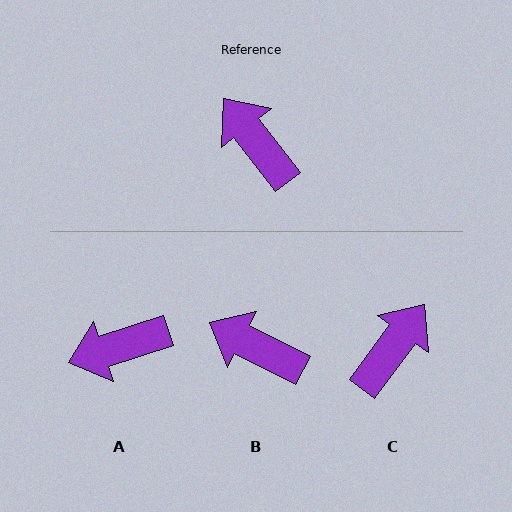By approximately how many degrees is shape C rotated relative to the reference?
Approximately 74 degrees clockwise.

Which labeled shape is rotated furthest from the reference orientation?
C, about 74 degrees away.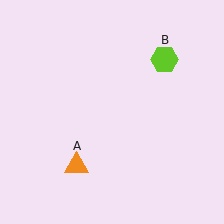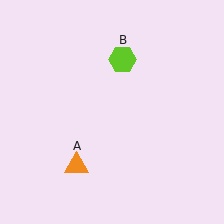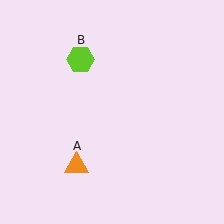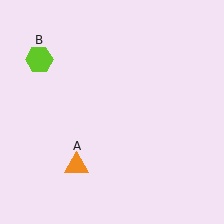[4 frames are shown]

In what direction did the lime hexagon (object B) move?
The lime hexagon (object B) moved left.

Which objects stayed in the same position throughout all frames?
Orange triangle (object A) remained stationary.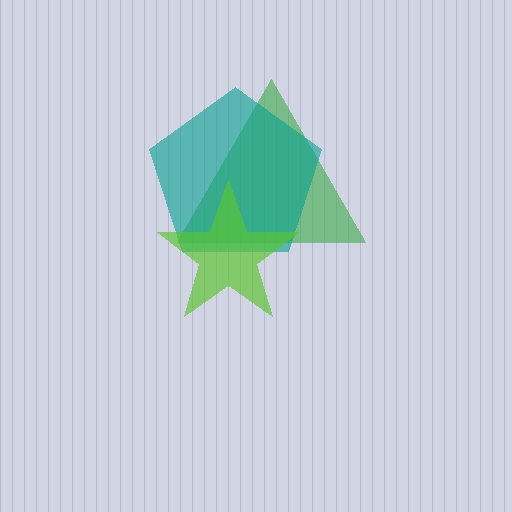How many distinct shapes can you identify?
There are 3 distinct shapes: a green triangle, a teal pentagon, a lime star.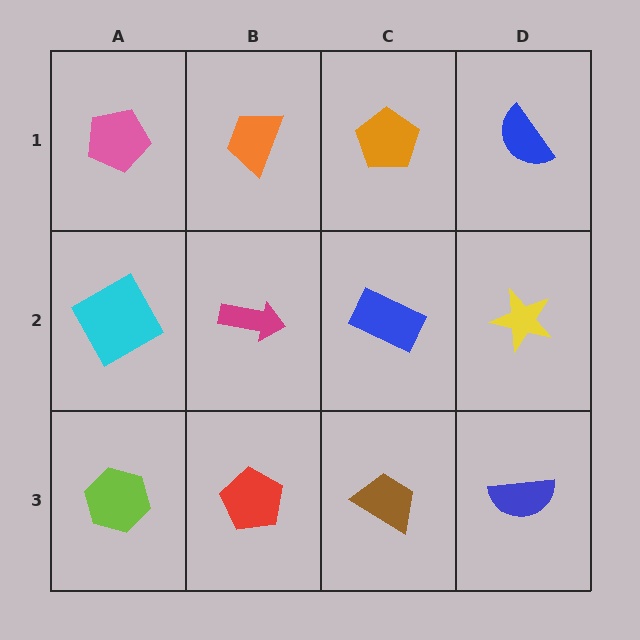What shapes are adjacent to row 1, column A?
A cyan square (row 2, column A), an orange trapezoid (row 1, column B).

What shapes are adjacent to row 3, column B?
A magenta arrow (row 2, column B), a lime hexagon (row 3, column A), a brown trapezoid (row 3, column C).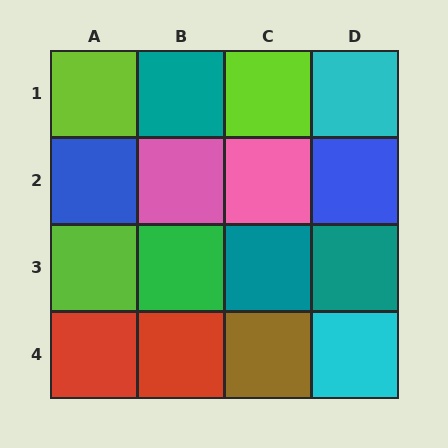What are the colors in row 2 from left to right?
Blue, pink, pink, blue.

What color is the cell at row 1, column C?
Lime.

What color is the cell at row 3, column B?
Green.